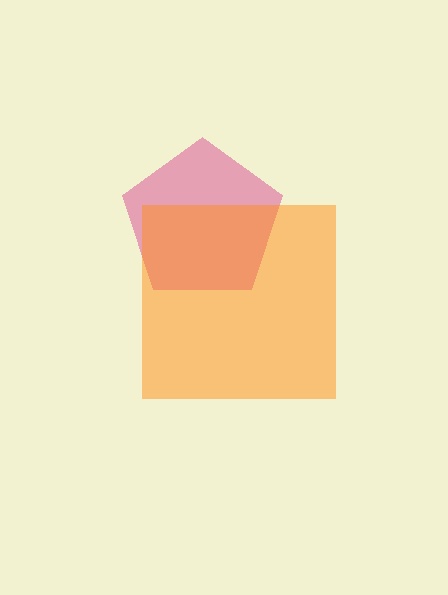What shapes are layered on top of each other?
The layered shapes are: a magenta pentagon, an orange square.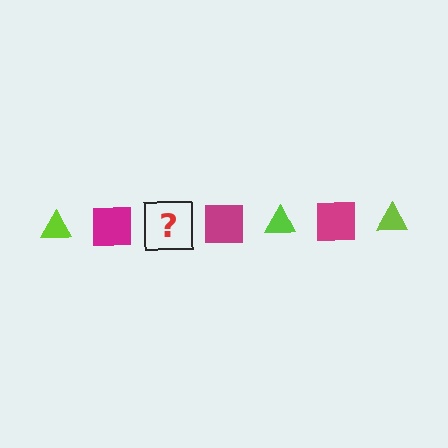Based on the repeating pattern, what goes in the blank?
The blank should be a lime triangle.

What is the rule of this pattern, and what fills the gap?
The rule is that the pattern alternates between lime triangle and magenta square. The gap should be filled with a lime triangle.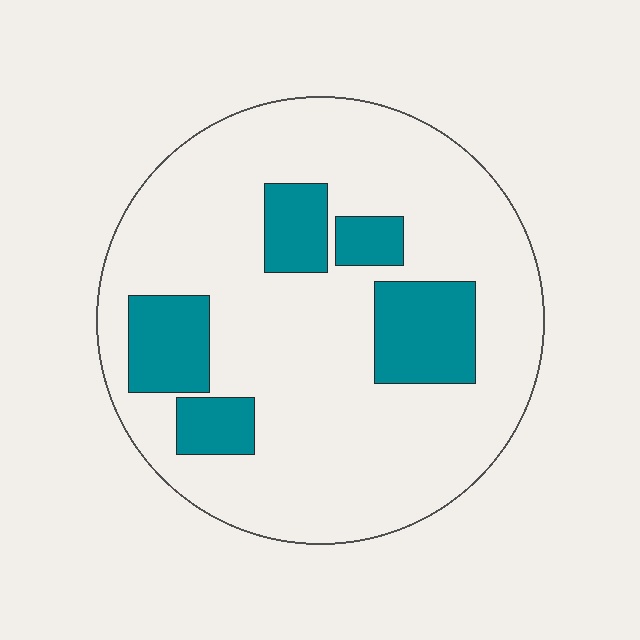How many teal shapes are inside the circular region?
5.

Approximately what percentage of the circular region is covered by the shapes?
Approximately 20%.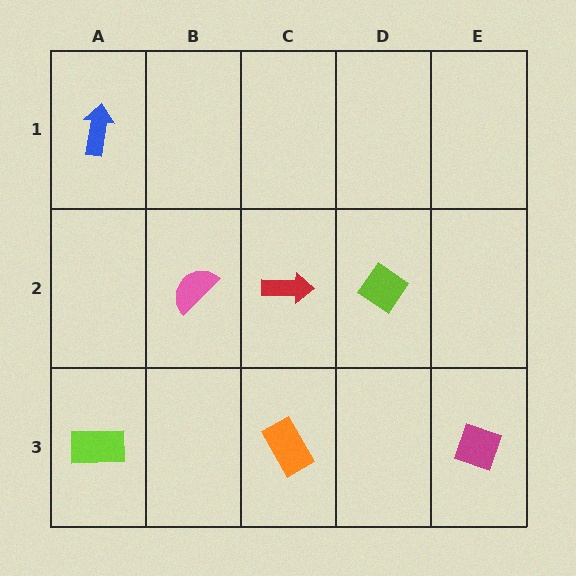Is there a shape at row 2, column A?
No, that cell is empty.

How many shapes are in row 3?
3 shapes.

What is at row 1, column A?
A blue arrow.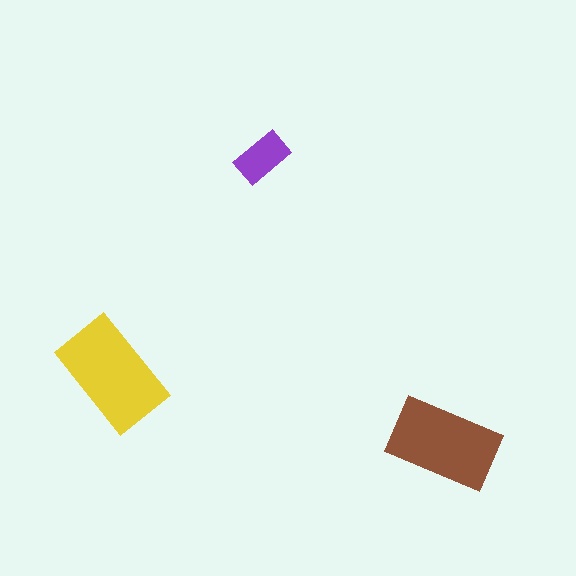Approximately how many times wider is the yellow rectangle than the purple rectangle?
About 2 times wider.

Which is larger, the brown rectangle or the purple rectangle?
The brown one.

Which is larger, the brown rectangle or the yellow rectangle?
The yellow one.